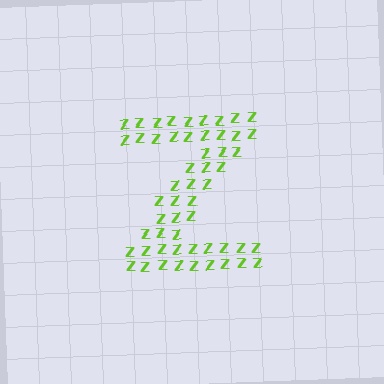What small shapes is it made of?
It is made of small letter Z's.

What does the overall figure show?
The overall figure shows the letter Z.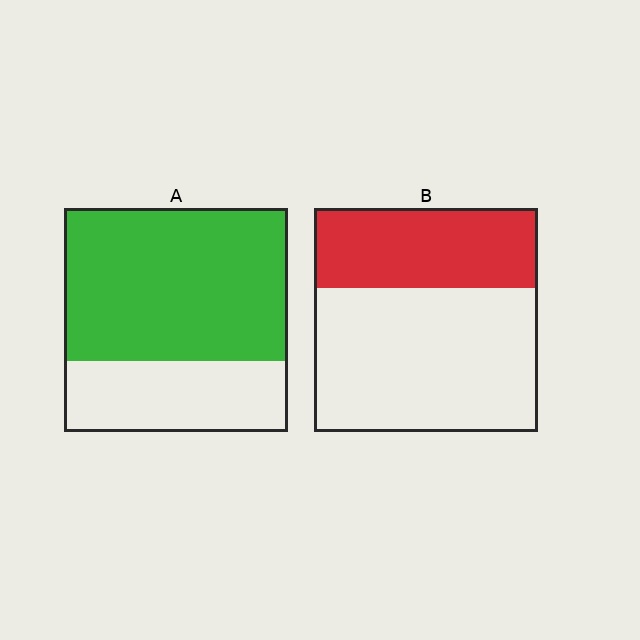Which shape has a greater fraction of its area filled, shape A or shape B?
Shape A.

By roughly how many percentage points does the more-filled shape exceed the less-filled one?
By roughly 35 percentage points (A over B).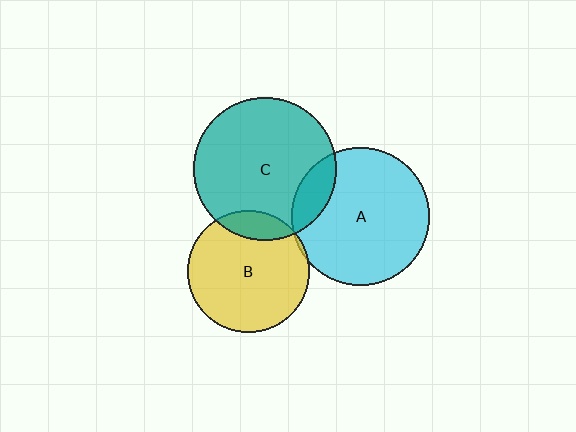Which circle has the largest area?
Circle C (teal).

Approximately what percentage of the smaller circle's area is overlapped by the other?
Approximately 15%.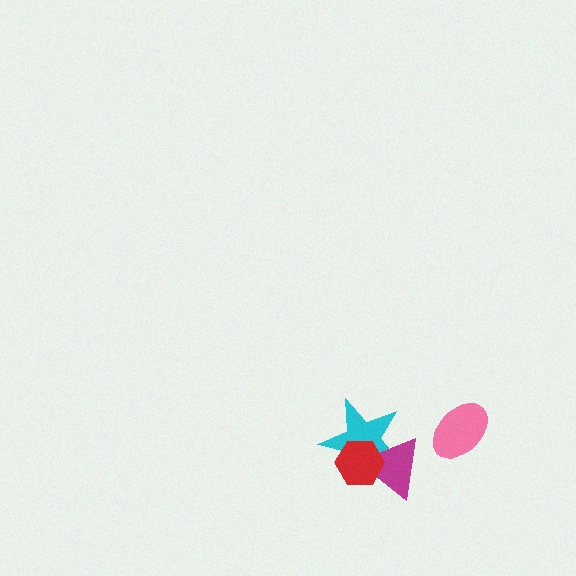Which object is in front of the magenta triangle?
The red hexagon is in front of the magenta triangle.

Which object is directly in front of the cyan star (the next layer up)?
The magenta triangle is directly in front of the cyan star.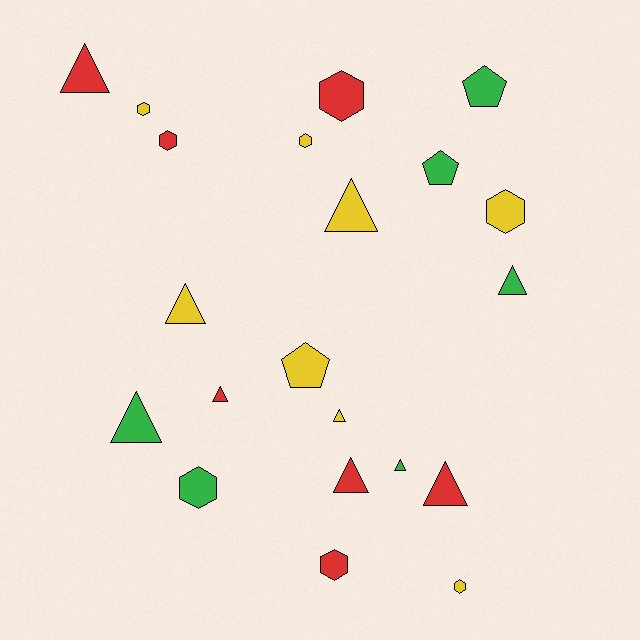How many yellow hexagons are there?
There are 4 yellow hexagons.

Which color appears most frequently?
Yellow, with 8 objects.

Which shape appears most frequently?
Triangle, with 10 objects.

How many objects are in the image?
There are 21 objects.